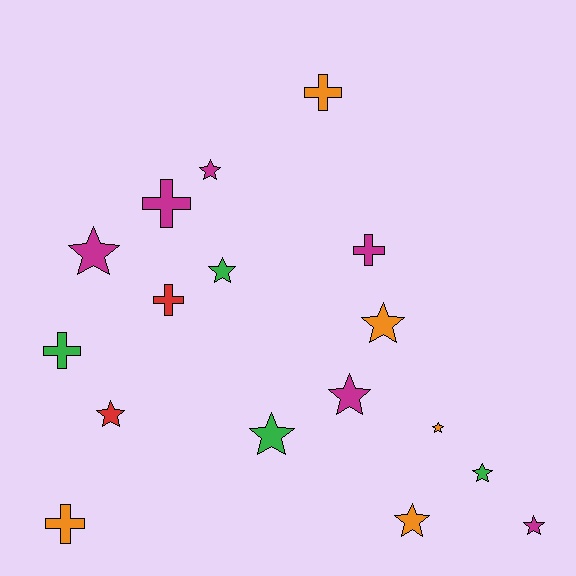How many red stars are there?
There is 1 red star.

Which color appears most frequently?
Magenta, with 6 objects.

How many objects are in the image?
There are 17 objects.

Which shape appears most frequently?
Star, with 11 objects.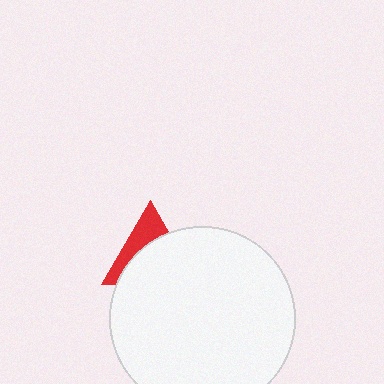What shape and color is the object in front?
The object in front is a white circle.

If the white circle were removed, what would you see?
You would see the complete red triangle.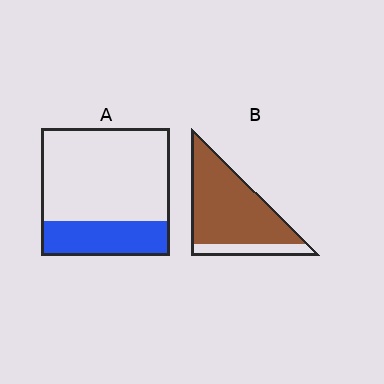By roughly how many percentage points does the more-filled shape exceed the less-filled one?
By roughly 55 percentage points (B over A).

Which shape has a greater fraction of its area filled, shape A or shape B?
Shape B.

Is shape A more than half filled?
No.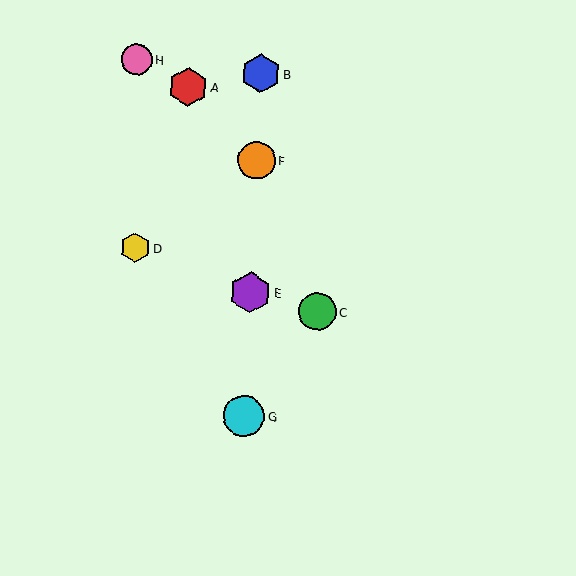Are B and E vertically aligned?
Yes, both are at x≈261.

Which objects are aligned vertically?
Objects B, E, F, G are aligned vertically.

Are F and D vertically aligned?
No, F is at x≈256 and D is at x≈135.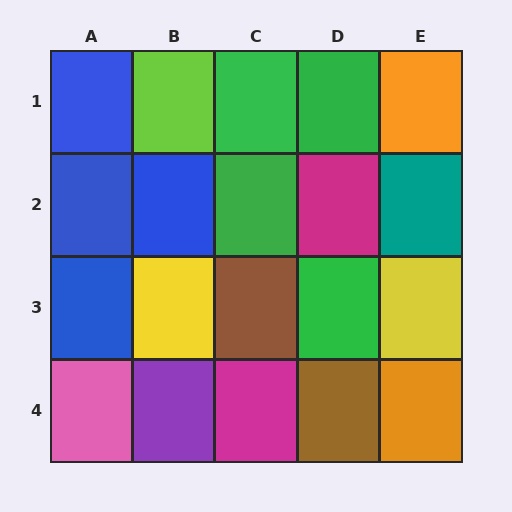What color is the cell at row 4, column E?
Orange.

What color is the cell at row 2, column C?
Green.